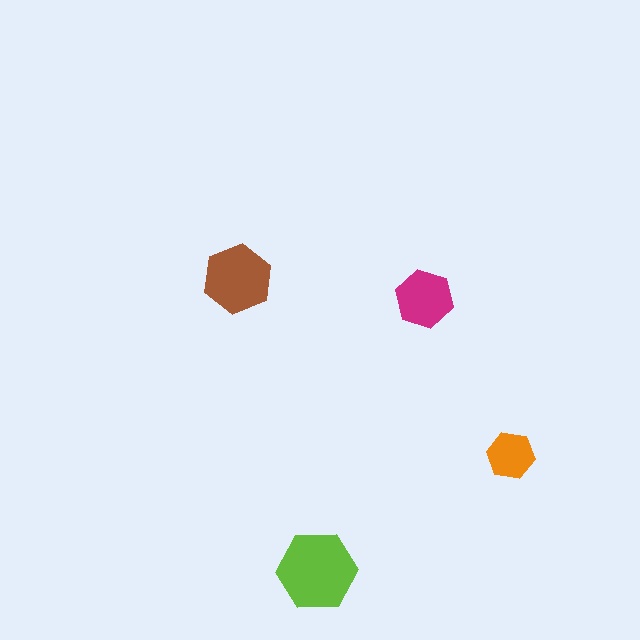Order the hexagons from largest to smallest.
the lime one, the brown one, the magenta one, the orange one.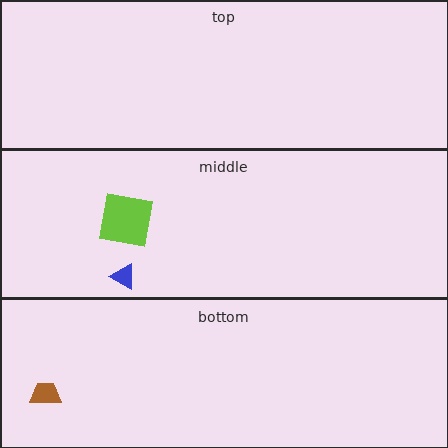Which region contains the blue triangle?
The middle region.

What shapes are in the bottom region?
The brown trapezoid.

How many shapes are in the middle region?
2.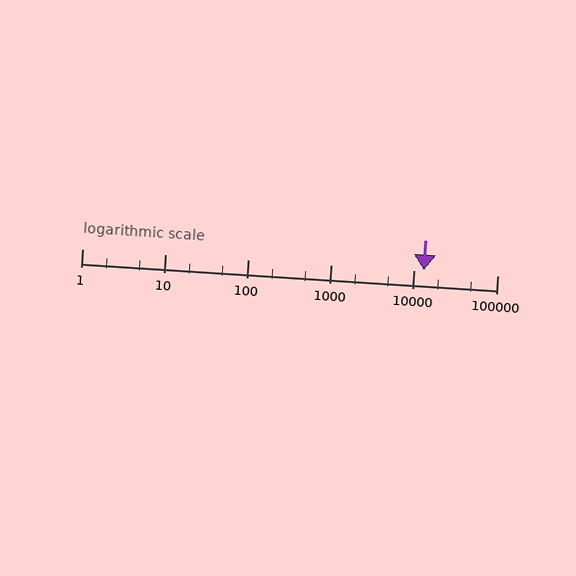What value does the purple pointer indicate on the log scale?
The pointer indicates approximately 13000.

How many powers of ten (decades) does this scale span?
The scale spans 5 decades, from 1 to 100000.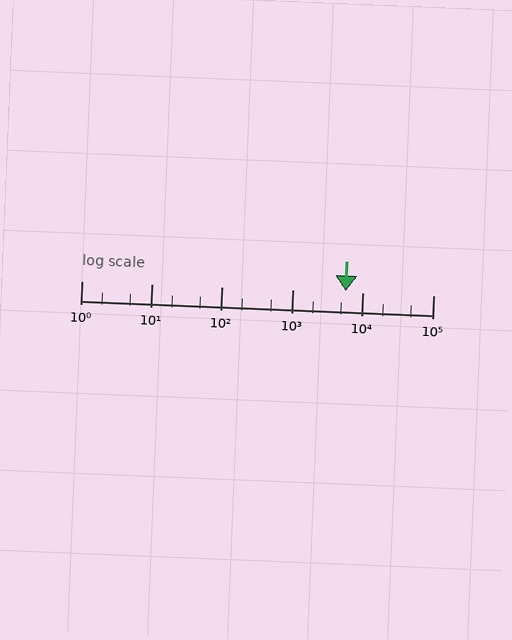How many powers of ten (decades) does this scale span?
The scale spans 5 decades, from 1 to 100000.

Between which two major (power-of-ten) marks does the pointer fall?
The pointer is between 1000 and 10000.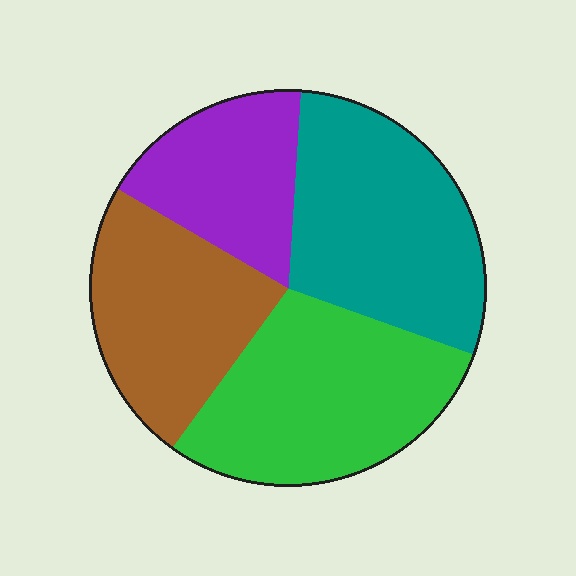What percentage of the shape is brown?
Brown covers 23% of the shape.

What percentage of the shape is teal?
Teal takes up about one third (1/3) of the shape.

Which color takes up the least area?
Purple, at roughly 20%.